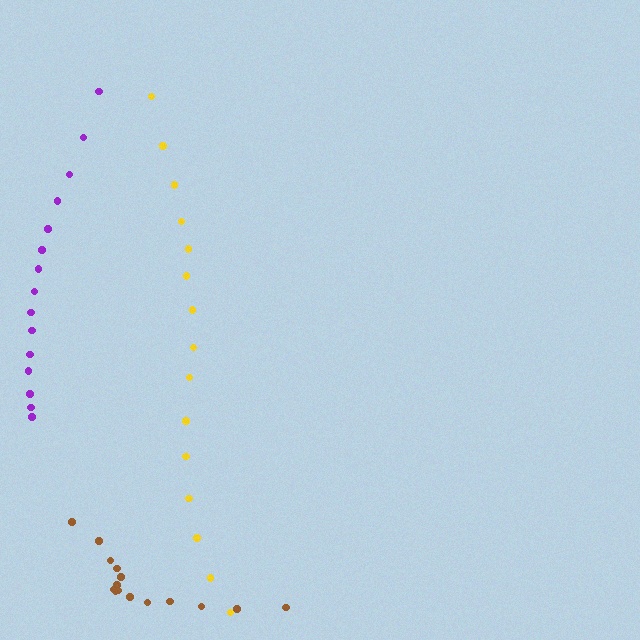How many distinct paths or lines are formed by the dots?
There are 3 distinct paths.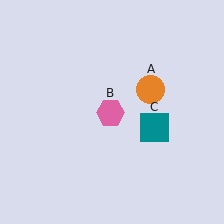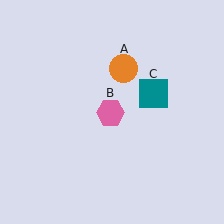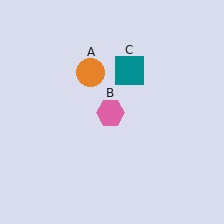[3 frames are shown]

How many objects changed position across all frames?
2 objects changed position: orange circle (object A), teal square (object C).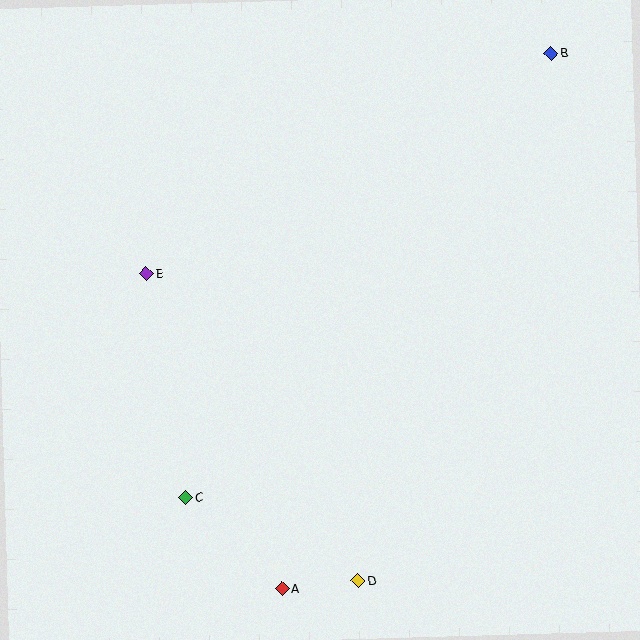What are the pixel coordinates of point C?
Point C is at (186, 498).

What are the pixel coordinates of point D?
Point D is at (358, 581).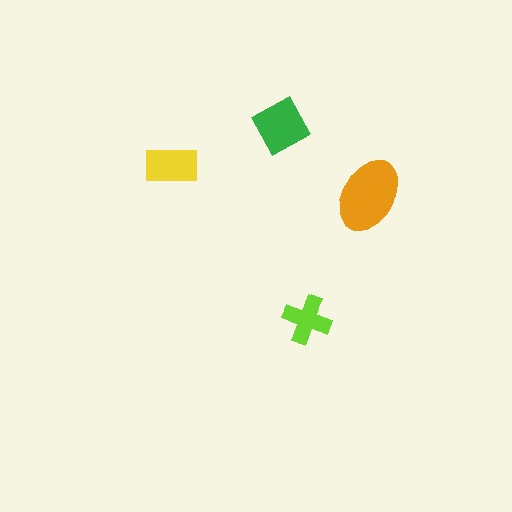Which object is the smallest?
The lime cross.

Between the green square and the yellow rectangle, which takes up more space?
The green square.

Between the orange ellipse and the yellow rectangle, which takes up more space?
The orange ellipse.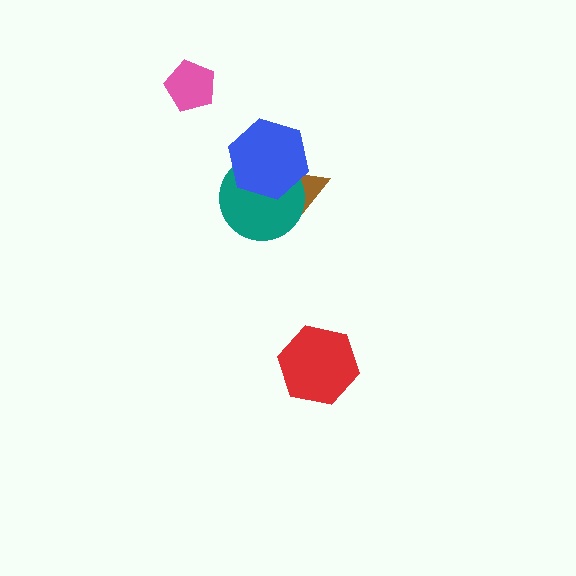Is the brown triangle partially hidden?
Yes, it is partially covered by another shape.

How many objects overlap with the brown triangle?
2 objects overlap with the brown triangle.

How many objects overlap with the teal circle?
2 objects overlap with the teal circle.